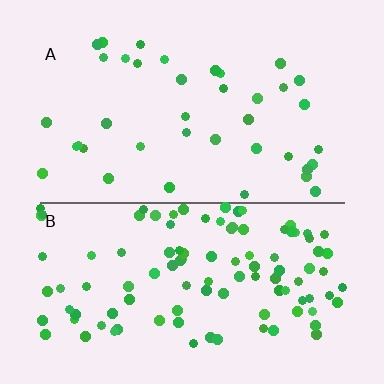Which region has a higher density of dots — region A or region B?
B (the bottom).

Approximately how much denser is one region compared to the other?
Approximately 2.7× — region B over region A.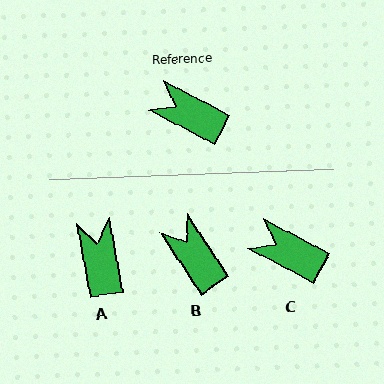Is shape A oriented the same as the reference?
No, it is off by about 52 degrees.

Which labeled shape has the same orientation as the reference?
C.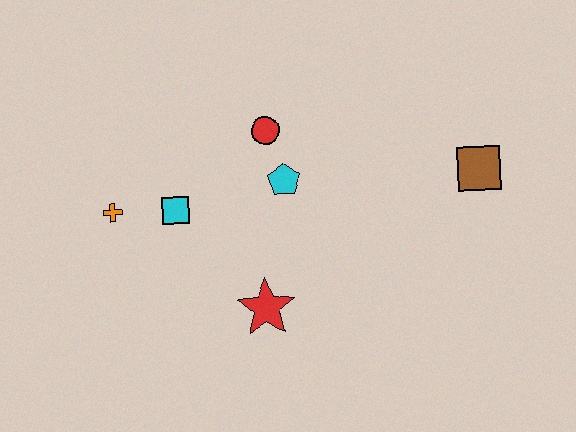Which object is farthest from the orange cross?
The brown square is farthest from the orange cross.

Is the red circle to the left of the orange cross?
No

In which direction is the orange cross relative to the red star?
The orange cross is to the left of the red star.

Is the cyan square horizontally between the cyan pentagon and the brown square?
No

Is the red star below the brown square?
Yes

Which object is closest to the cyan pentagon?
The red circle is closest to the cyan pentagon.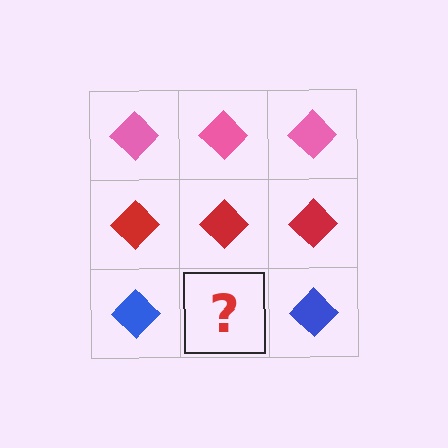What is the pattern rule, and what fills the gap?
The rule is that each row has a consistent color. The gap should be filled with a blue diamond.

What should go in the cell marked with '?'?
The missing cell should contain a blue diamond.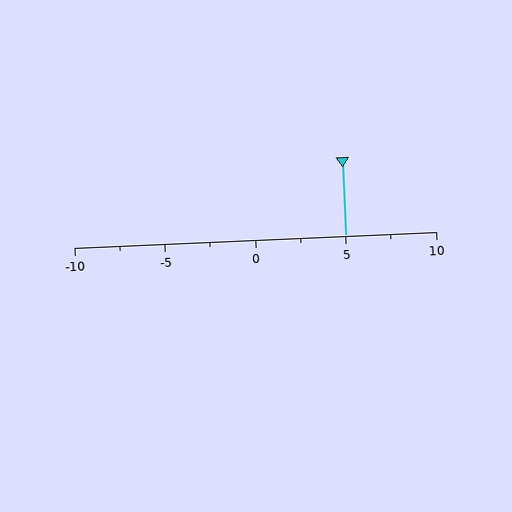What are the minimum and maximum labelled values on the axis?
The axis runs from -10 to 10.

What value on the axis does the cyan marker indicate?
The marker indicates approximately 5.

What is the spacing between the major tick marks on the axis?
The major ticks are spaced 5 apart.